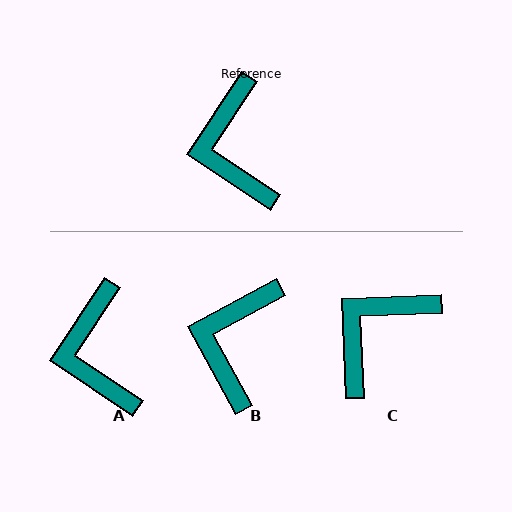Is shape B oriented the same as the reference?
No, it is off by about 28 degrees.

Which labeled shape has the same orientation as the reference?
A.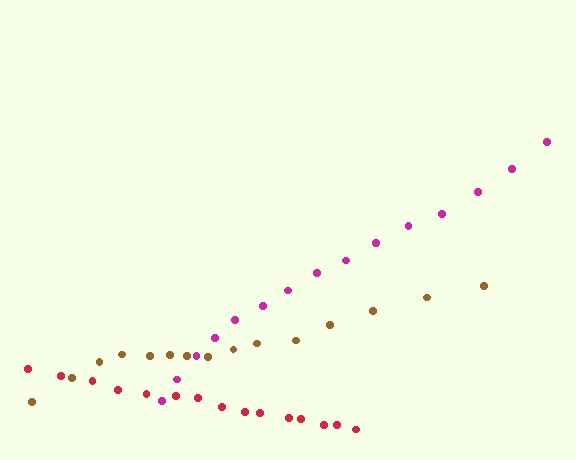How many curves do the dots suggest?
There are 3 distinct paths.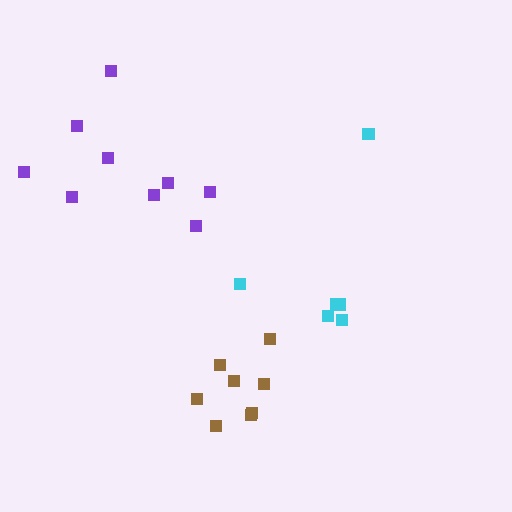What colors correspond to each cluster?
The clusters are colored: brown, purple, cyan.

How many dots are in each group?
Group 1: 8 dots, Group 2: 9 dots, Group 3: 6 dots (23 total).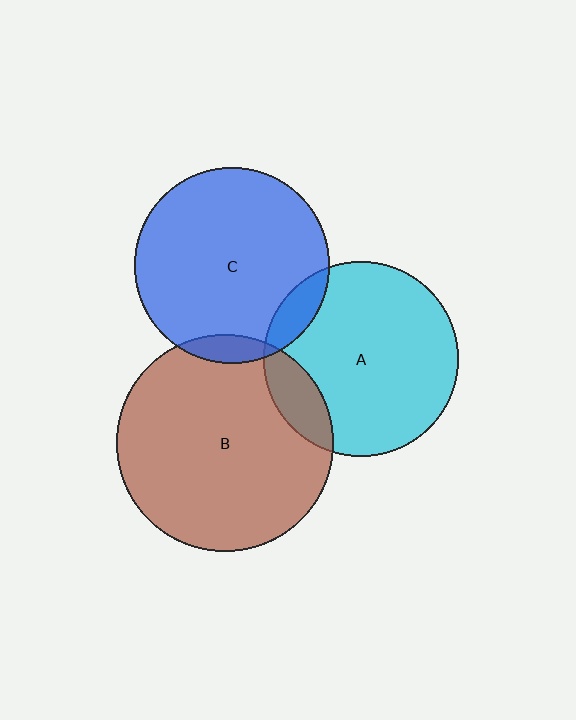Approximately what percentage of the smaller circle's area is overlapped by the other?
Approximately 10%.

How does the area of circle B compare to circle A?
Approximately 1.2 times.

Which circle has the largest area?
Circle B (brown).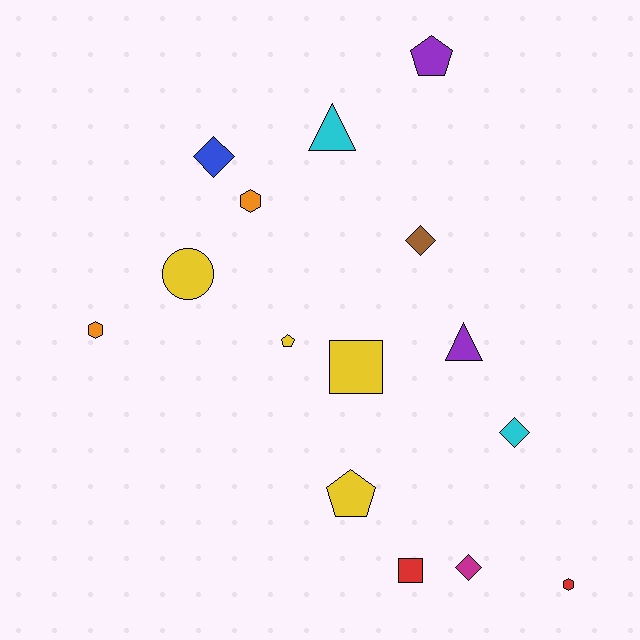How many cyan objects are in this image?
There are 2 cyan objects.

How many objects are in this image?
There are 15 objects.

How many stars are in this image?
There are no stars.